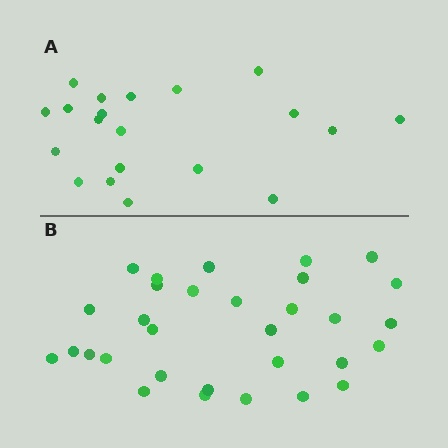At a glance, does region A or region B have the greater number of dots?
Region B (the bottom region) has more dots.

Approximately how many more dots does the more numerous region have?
Region B has roughly 12 or so more dots than region A.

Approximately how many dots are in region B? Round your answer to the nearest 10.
About 30 dots. (The exact count is 31, which rounds to 30.)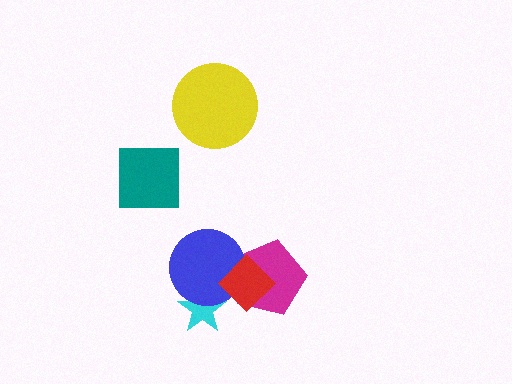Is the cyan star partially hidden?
Yes, it is partially covered by another shape.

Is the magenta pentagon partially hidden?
Yes, it is partially covered by another shape.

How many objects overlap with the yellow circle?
0 objects overlap with the yellow circle.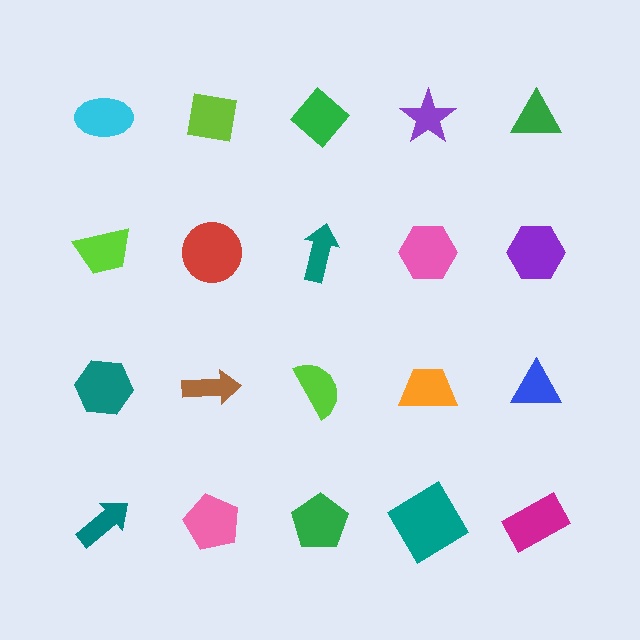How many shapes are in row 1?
5 shapes.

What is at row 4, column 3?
A green pentagon.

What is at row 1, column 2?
A lime square.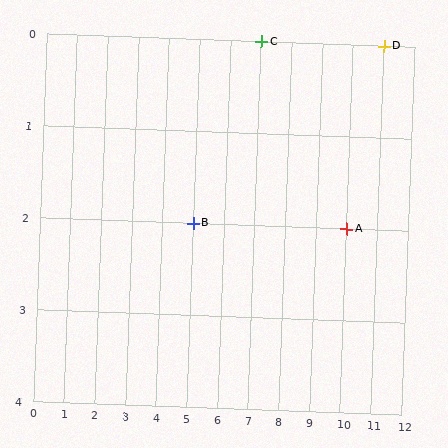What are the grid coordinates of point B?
Point B is at grid coordinates (5, 2).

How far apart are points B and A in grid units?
Points B and A are 5 columns apart.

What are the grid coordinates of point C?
Point C is at grid coordinates (7, 0).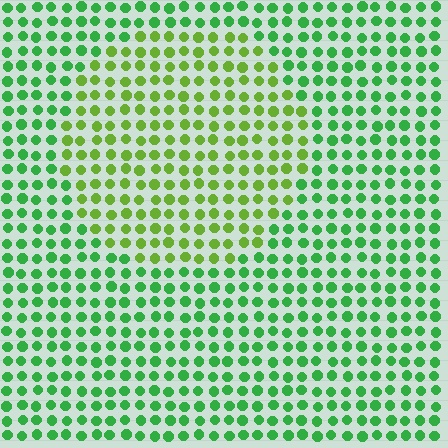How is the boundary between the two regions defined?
The boundary is defined purely by a slight shift in hue (about 34 degrees). Spacing, size, and orientation are identical on both sides.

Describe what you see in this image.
The image is filled with small green elements in a uniform arrangement. A circle-shaped region is visible where the elements are tinted to a slightly different hue, forming a subtle color boundary.